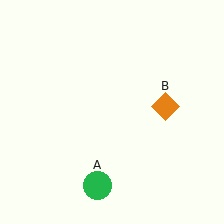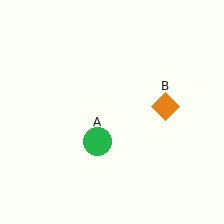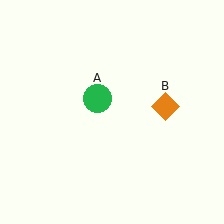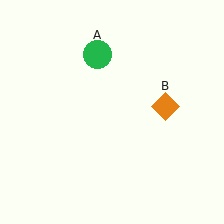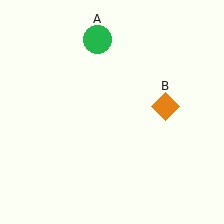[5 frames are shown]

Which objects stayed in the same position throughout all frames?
Orange diamond (object B) remained stationary.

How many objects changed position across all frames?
1 object changed position: green circle (object A).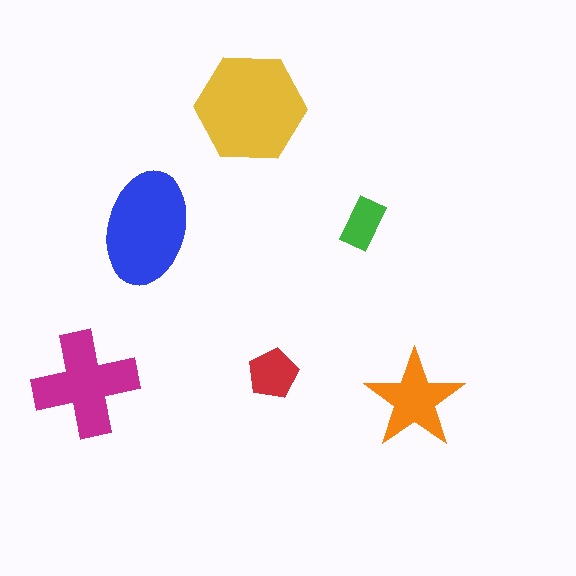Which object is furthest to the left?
The magenta cross is leftmost.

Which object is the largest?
The yellow hexagon.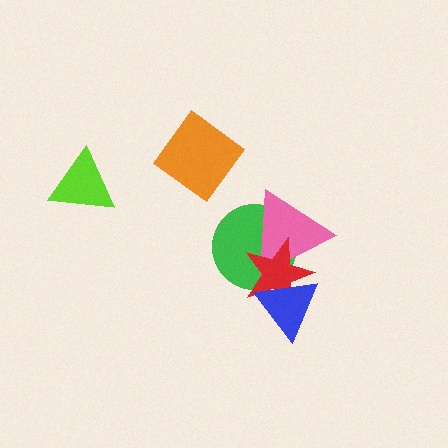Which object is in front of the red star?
The blue triangle is in front of the red star.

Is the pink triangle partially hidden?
Yes, it is partially covered by another shape.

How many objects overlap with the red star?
3 objects overlap with the red star.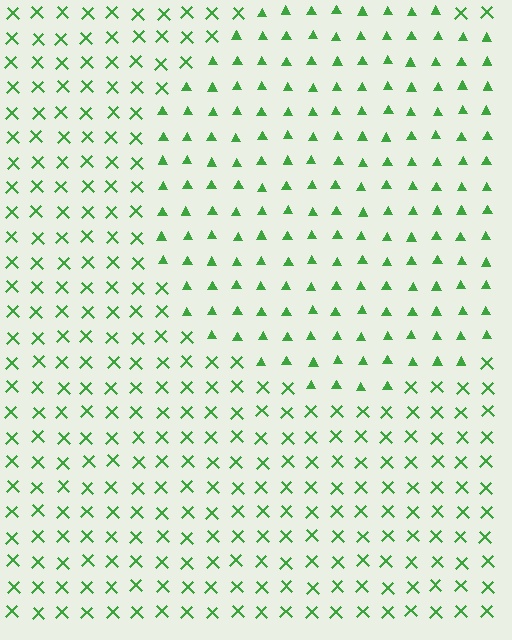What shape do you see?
I see a circle.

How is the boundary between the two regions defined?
The boundary is defined by a change in element shape: triangles inside vs. X marks outside. All elements share the same color and spacing.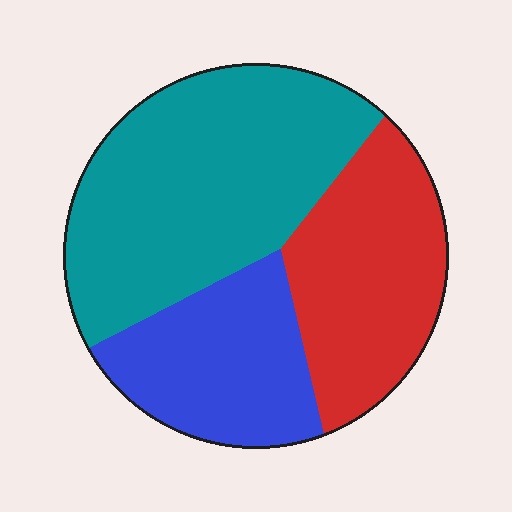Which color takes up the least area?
Blue, at roughly 25%.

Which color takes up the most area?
Teal, at roughly 45%.